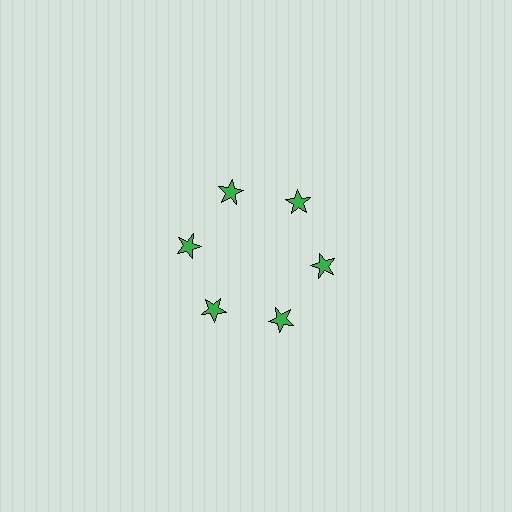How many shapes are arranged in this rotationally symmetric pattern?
There are 6 shapes, arranged in 6 groups of 1.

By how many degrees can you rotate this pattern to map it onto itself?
The pattern maps onto itself every 60 degrees of rotation.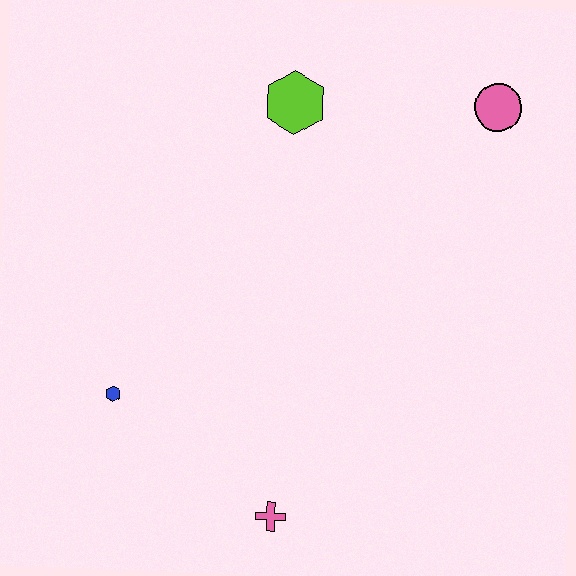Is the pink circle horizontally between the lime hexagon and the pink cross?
No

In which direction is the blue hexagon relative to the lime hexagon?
The blue hexagon is below the lime hexagon.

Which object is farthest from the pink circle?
The blue hexagon is farthest from the pink circle.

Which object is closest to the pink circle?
The lime hexagon is closest to the pink circle.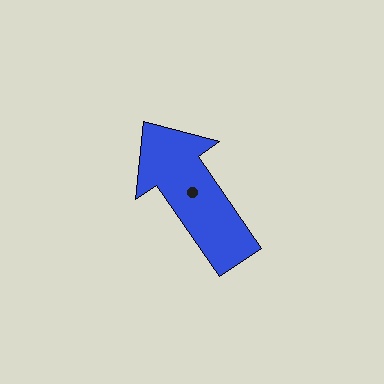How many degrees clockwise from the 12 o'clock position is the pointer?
Approximately 326 degrees.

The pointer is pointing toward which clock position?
Roughly 11 o'clock.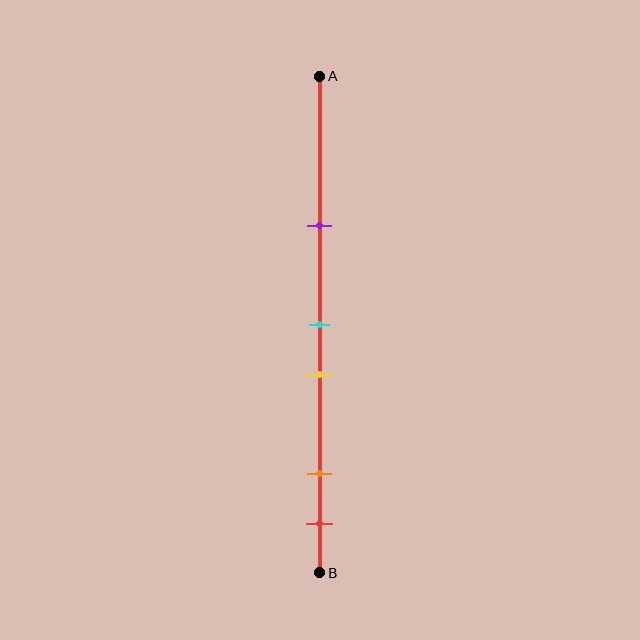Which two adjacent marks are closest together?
The cyan and yellow marks are the closest adjacent pair.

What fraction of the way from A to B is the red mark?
The red mark is approximately 90% (0.9) of the way from A to B.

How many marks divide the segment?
There are 5 marks dividing the segment.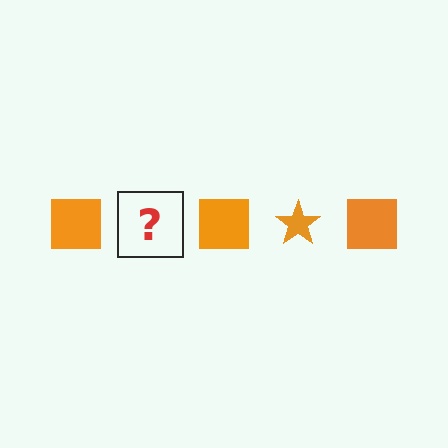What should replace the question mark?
The question mark should be replaced with an orange star.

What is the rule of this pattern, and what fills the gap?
The rule is that the pattern cycles through square, star shapes in orange. The gap should be filled with an orange star.